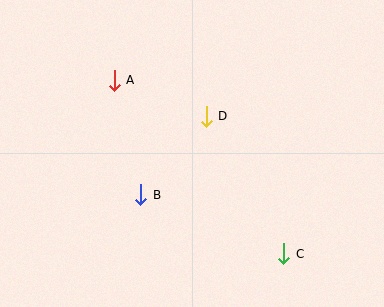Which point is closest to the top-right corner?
Point D is closest to the top-right corner.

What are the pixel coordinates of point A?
Point A is at (114, 80).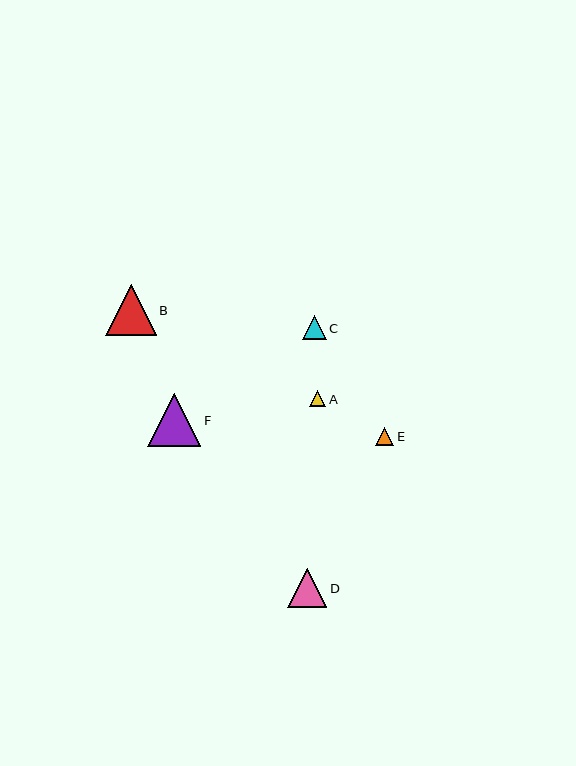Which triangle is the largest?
Triangle F is the largest with a size of approximately 53 pixels.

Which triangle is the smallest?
Triangle A is the smallest with a size of approximately 16 pixels.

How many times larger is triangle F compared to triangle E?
Triangle F is approximately 2.8 times the size of triangle E.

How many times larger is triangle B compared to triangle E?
Triangle B is approximately 2.7 times the size of triangle E.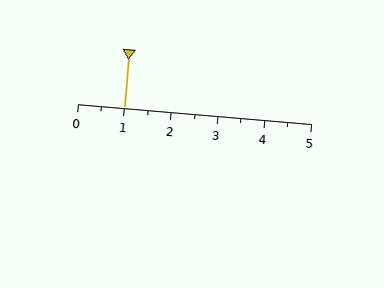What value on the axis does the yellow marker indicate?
The marker indicates approximately 1.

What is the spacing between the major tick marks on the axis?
The major ticks are spaced 1 apart.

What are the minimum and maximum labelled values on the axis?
The axis runs from 0 to 5.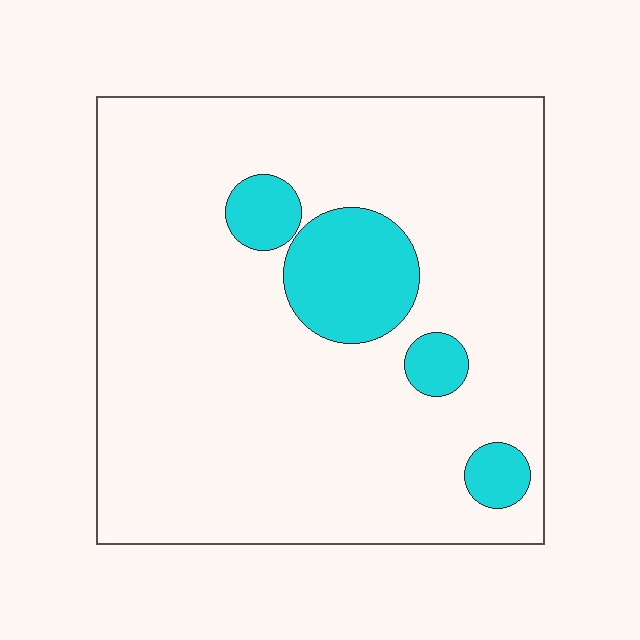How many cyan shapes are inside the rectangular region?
4.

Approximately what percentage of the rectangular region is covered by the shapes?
Approximately 15%.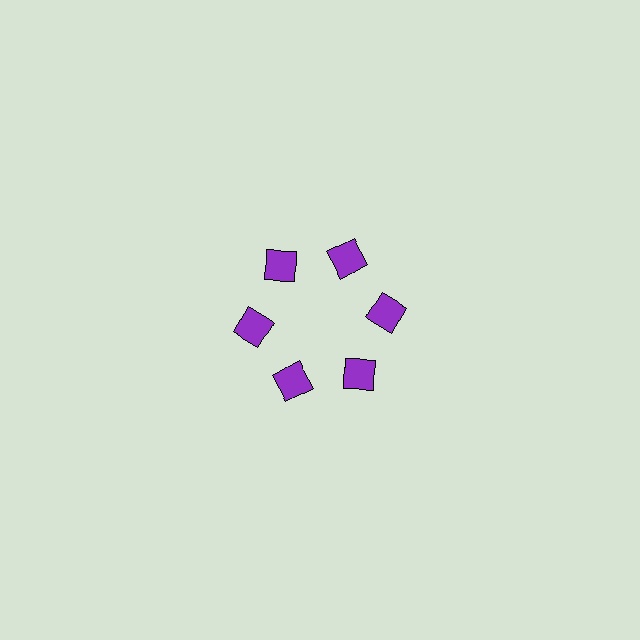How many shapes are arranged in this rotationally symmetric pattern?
There are 6 shapes, arranged in 6 groups of 1.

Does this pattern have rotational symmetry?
Yes, this pattern has 6-fold rotational symmetry. It looks the same after rotating 60 degrees around the center.